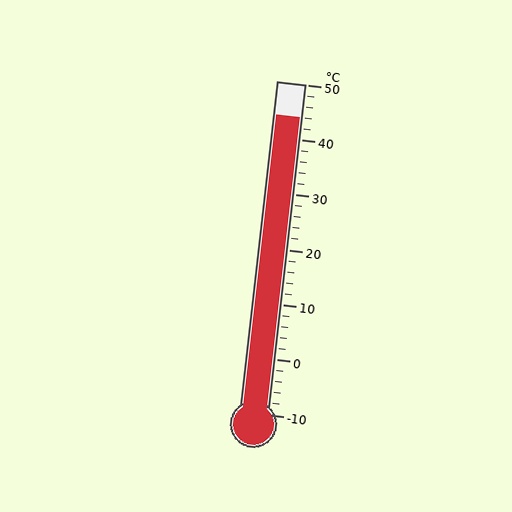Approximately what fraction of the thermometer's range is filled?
The thermometer is filled to approximately 90% of its range.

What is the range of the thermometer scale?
The thermometer scale ranges from -10°C to 50°C.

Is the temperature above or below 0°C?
The temperature is above 0°C.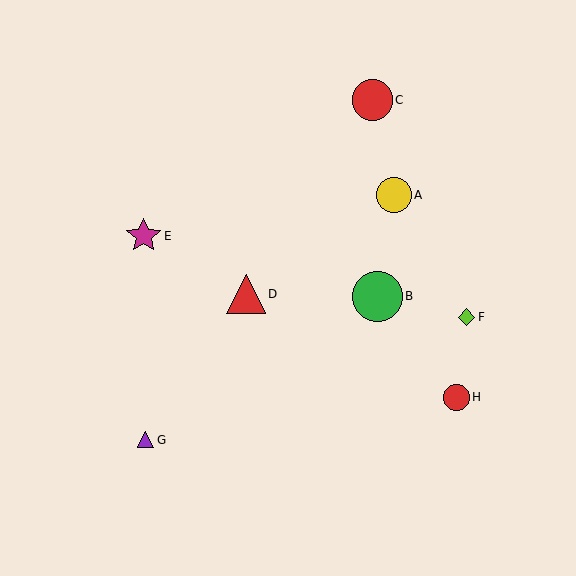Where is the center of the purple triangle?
The center of the purple triangle is at (146, 440).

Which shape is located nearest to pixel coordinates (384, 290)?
The green circle (labeled B) at (377, 296) is nearest to that location.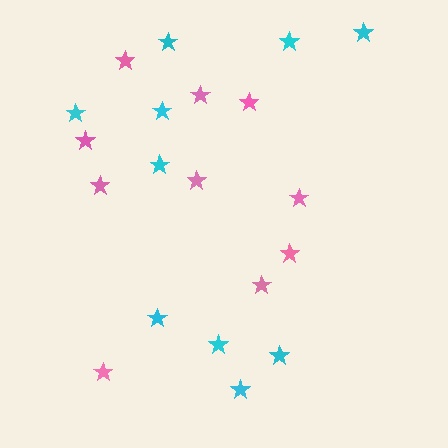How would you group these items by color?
There are 2 groups: one group of pink stars (10) and one group of cyan stars (10).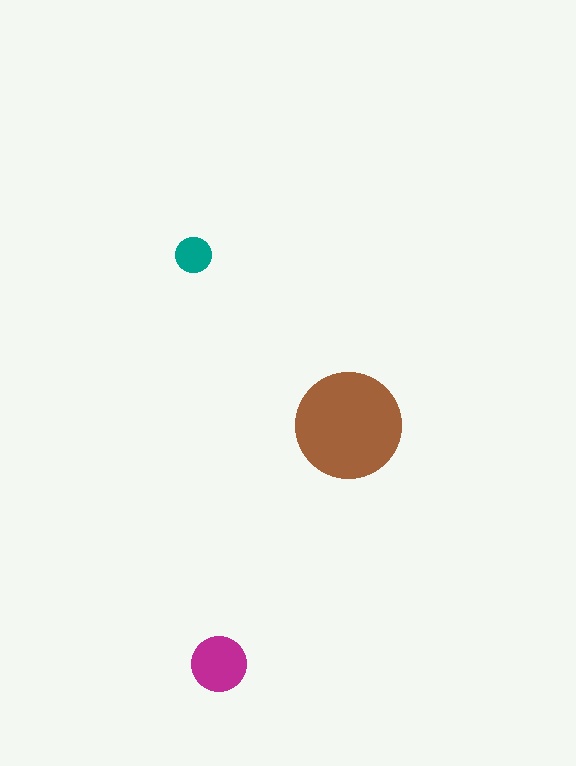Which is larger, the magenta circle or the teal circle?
The magenta one.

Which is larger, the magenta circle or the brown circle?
The brown one.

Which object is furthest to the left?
The teal circle is leftmost.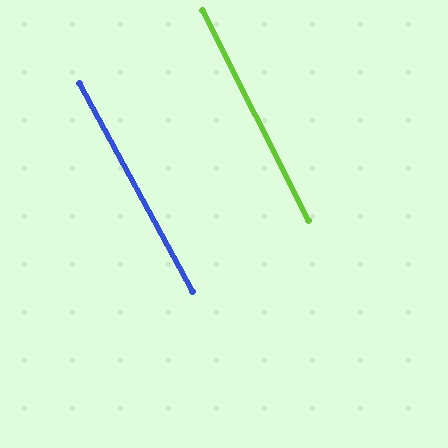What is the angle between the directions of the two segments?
Approximately 2 degrees.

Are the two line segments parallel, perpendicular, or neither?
Parallel — their directions differ by only 1.8°.